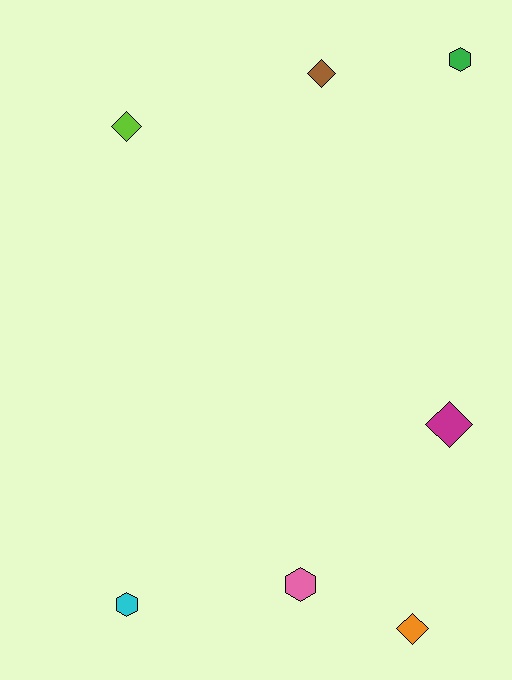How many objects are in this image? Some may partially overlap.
There are 7 objects.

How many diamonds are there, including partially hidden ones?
There are 4 diamonds.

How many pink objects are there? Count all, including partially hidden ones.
There is 1 pink object.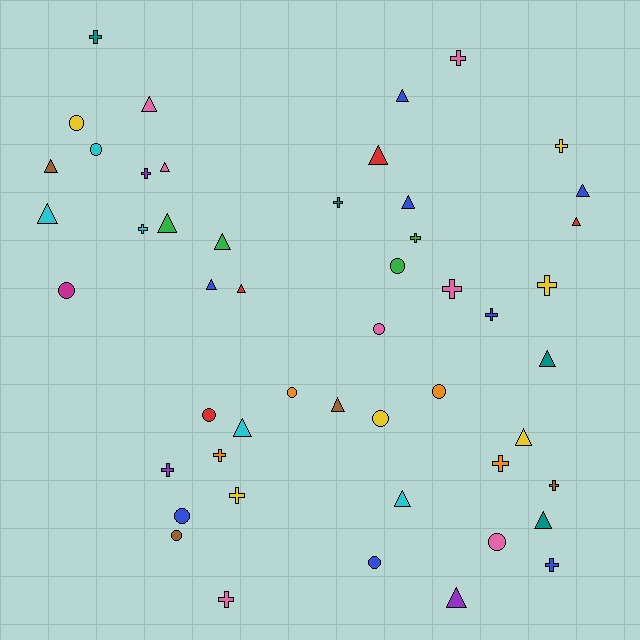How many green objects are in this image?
There are 4 green objects.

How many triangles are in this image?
There are 20 triangles.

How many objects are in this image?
There are 50 objects.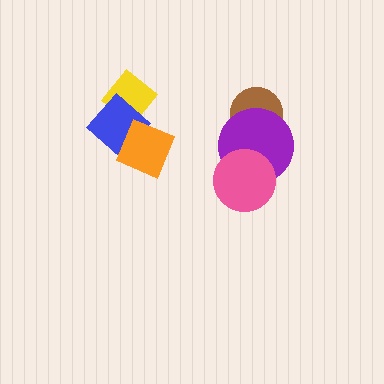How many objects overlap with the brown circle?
1 object overlaps with the brown circle.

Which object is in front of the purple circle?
The pink circle is in front of the purple circle.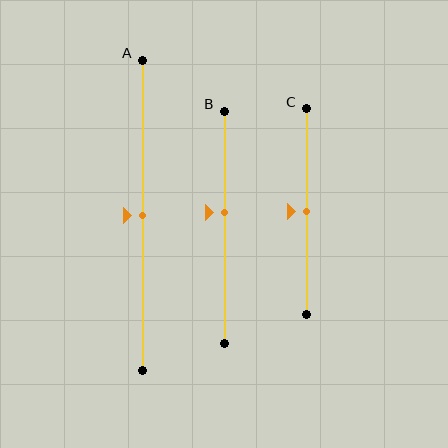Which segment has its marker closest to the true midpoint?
Segment A has its marker closest to the true midpoint.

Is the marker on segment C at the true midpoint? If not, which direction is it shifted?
Yes, the marker on segment C is at the true midpoint.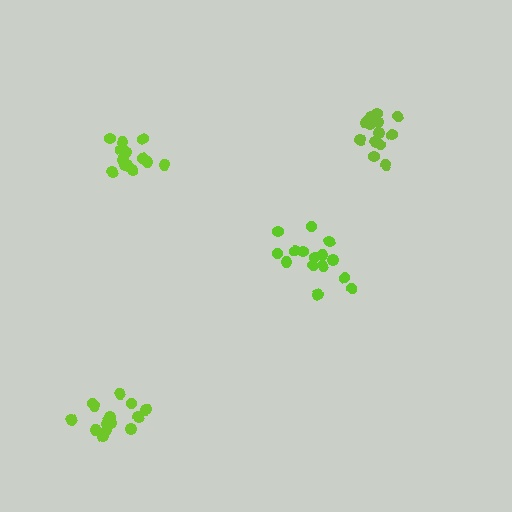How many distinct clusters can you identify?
There are 4 distinct clusters.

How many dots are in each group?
Group 1: 15 dots, Group 2: 13 dots, Group 3: 15 dots, Group 4: 13 dots (56 total).